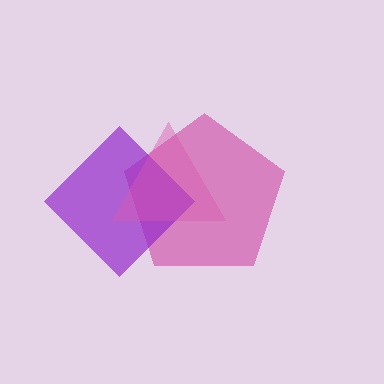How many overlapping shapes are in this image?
There are 3 overlapping shapes in the image.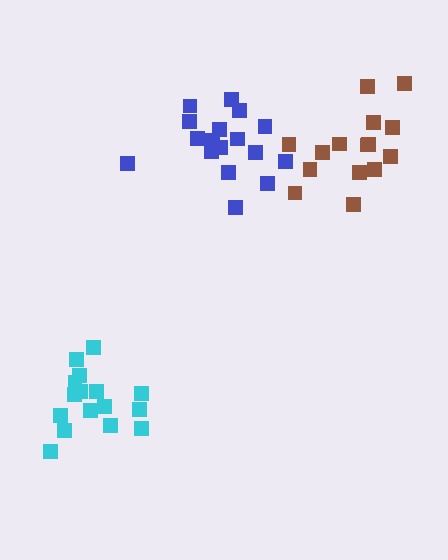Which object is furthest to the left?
The cyan cluster is leftmost.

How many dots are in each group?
Group 1: 17 dots, Group 2: 15 dots, Group 3: 16 dots (48 total).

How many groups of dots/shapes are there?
There are 3 groups.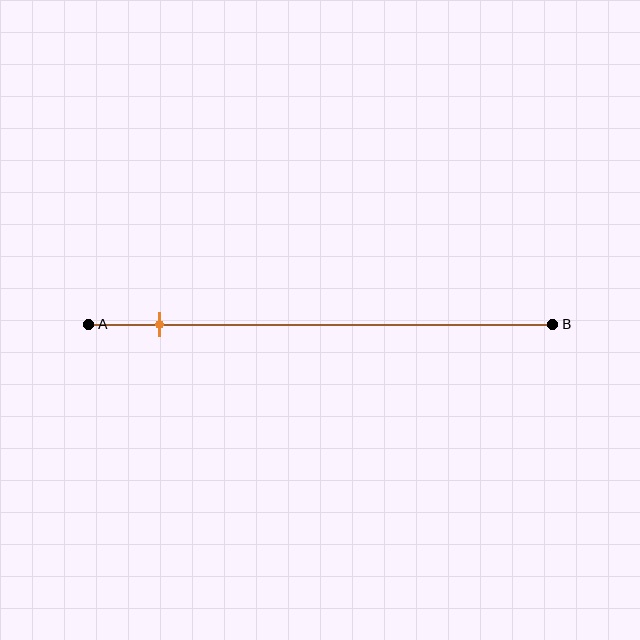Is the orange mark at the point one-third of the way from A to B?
No, the mark is at about 15% from A, not at the 33% one-third point.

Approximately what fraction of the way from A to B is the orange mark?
The orange mark is approximately 15% of the way from A to B.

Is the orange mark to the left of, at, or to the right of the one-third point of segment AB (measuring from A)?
The orange mark is to the left of the one-third point of segment AB.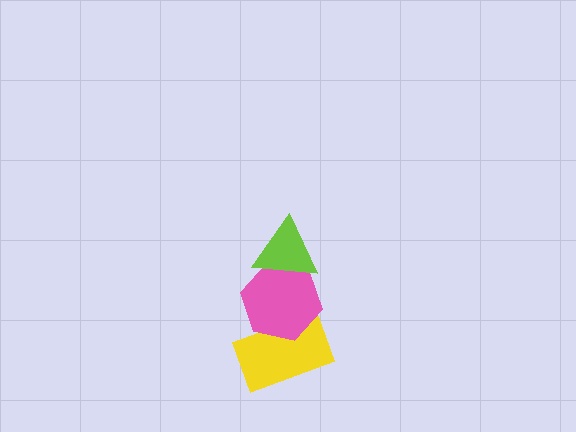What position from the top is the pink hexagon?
The pink hexagon is 2nd from the top.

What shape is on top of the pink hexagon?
The lime triangle is on top of the pink hexagon.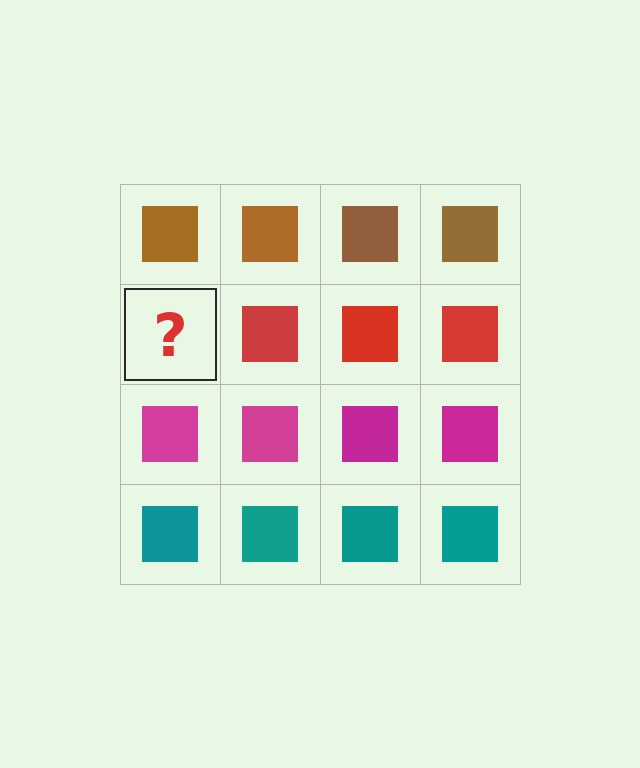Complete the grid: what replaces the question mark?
The question mark should be replaced with a red square.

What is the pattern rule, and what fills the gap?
The rule is that each row has a consistent color. The gap should be filled with a red square.